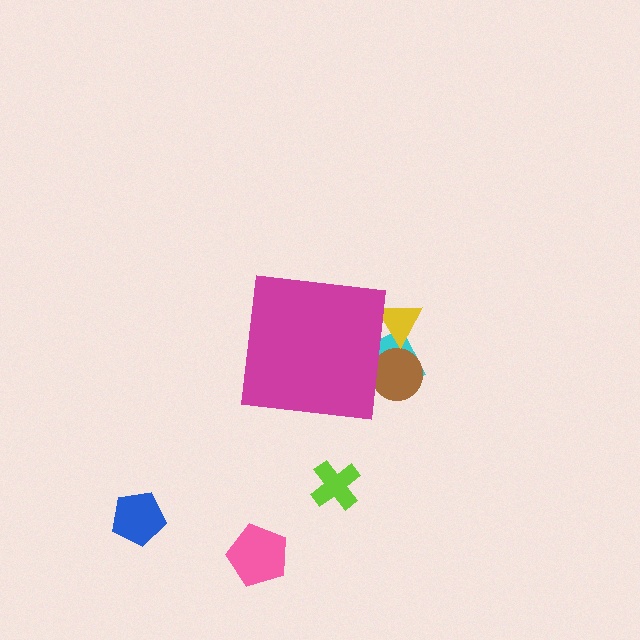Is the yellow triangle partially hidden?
Yes, the yellow triangle is partially hidden behind the magenta square.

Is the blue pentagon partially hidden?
No, the blue pentagon is fully visible.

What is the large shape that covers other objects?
A magenta square.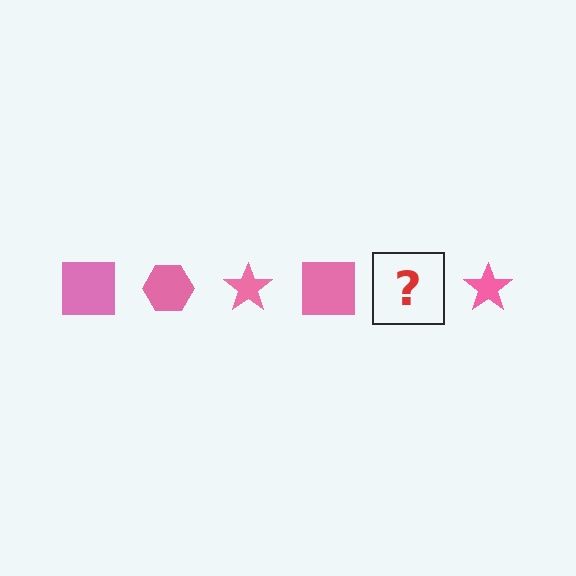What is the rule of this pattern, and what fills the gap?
The rule is that the pattern cycles through square, hexagon, star shapes in pink. The gap should be filled with a pink hexagon.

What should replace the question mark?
The question mark should be replaced with a pink hexagon.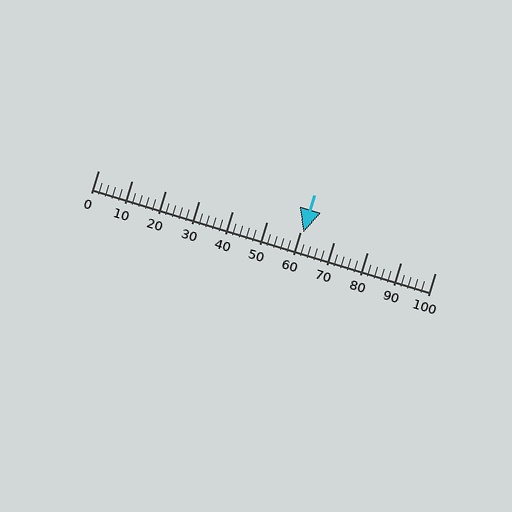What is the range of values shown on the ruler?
The ruler shows values from 0 to 100.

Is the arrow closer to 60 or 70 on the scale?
The arrow is closer to 60.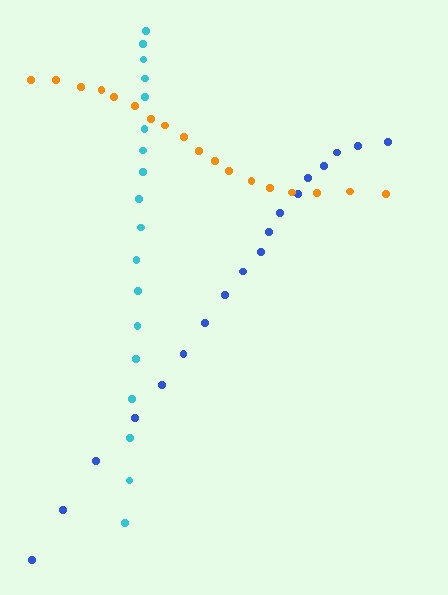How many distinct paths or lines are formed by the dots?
There are 3 distinct paths.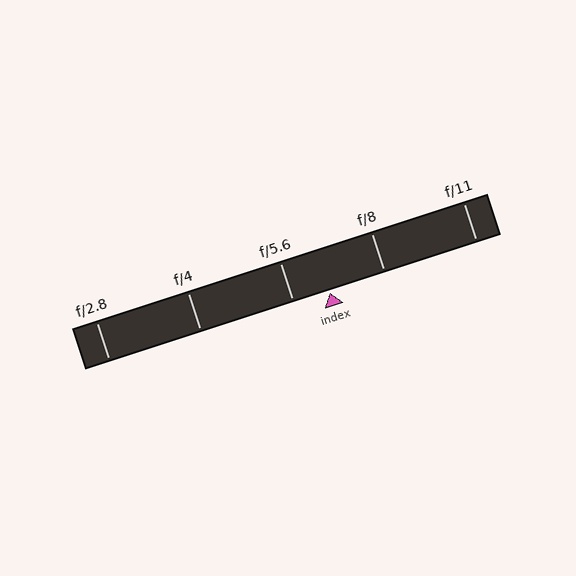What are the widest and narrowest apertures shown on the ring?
The widest aperture shown is f/2.8 and the narrowest is f/11.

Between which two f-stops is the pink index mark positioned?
The index mark is between f/5.6 and f/8.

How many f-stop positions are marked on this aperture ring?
There are 5 f-stop positions marked.